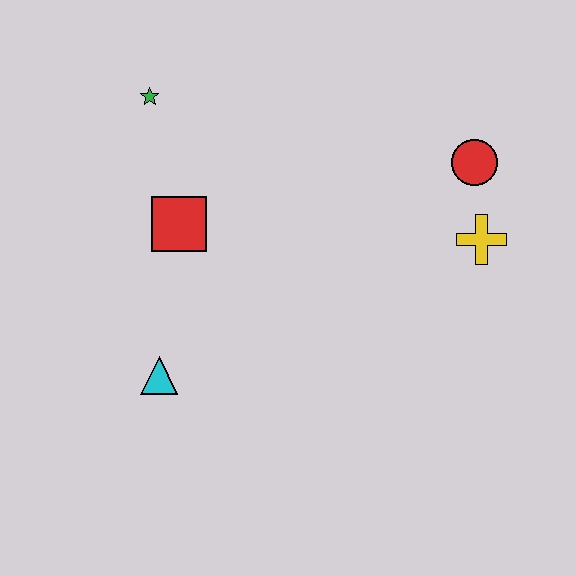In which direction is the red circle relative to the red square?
The red circle is to the right of the red square.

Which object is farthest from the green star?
The yellow cross is farthest from the green star.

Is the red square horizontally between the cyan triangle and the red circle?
Yes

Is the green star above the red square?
Yes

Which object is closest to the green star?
The red square is closest to the green star.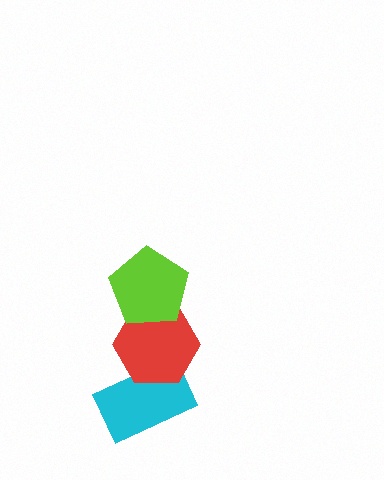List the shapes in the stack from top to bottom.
From top to bottom: the lime pentagon, the red hexagon, the cyan rectangle.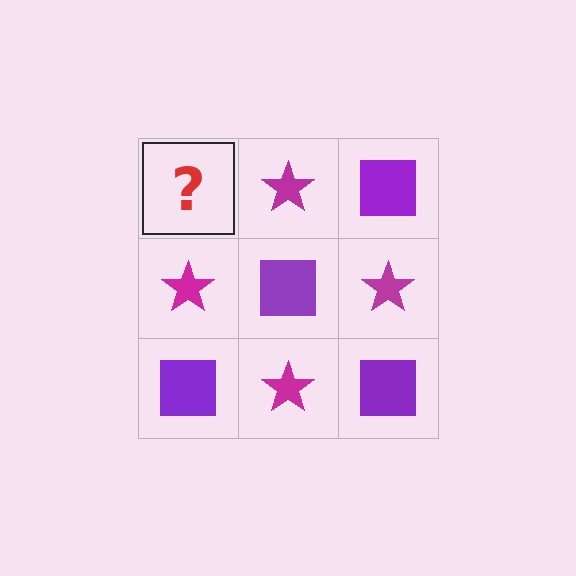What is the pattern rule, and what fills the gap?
The rule is that it alternates purple square and magenta star in a checkerboard pattern. The gap should be filled with a purple square.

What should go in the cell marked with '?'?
The missing cell should contain a purple square.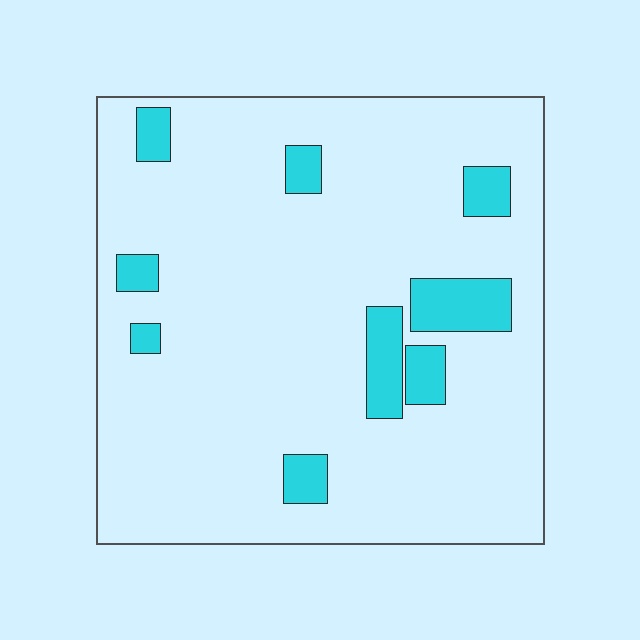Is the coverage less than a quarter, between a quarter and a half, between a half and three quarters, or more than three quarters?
Less than a quarter.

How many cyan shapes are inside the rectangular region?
9.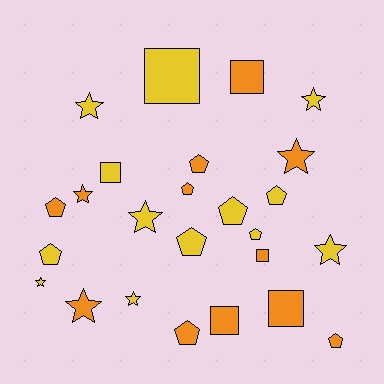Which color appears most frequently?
Yellow, with 13 objects.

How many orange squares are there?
There are 4 orange squares.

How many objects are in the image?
There are 25 objects.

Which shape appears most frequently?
Pentagon, with 10 objects.